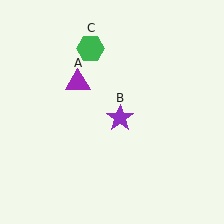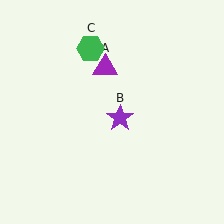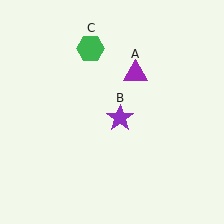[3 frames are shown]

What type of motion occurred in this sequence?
The purple triangle (object A) rotated clockwise around the center of the scene.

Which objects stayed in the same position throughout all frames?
Purple star (object B) and green hexagon (object C) remained stationary.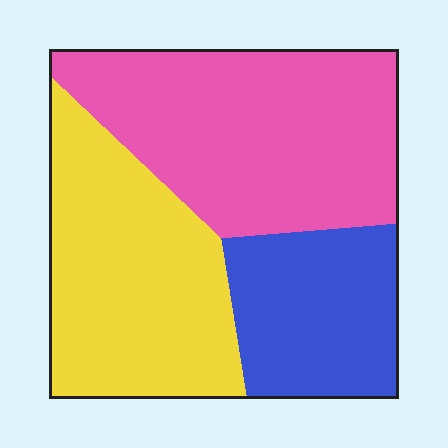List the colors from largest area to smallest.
From largest to smallest: pink, yellow, blue.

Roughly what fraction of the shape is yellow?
Yellow takes up about three eighths (3/8) of the shape.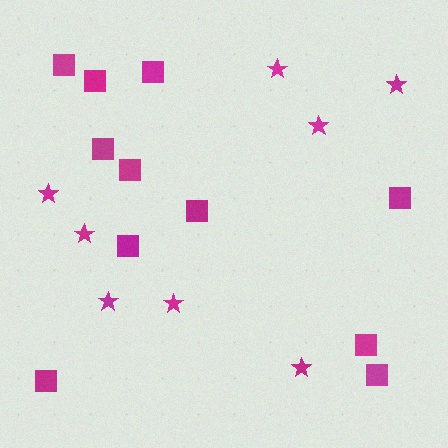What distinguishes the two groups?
There are 2 groups: one group of squares (11) and one group of stars (8).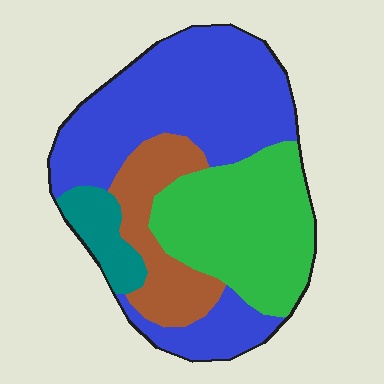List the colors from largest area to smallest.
From largest to smallest: blue, green, brown, teal.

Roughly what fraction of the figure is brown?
Brown covers about 15% of the figure.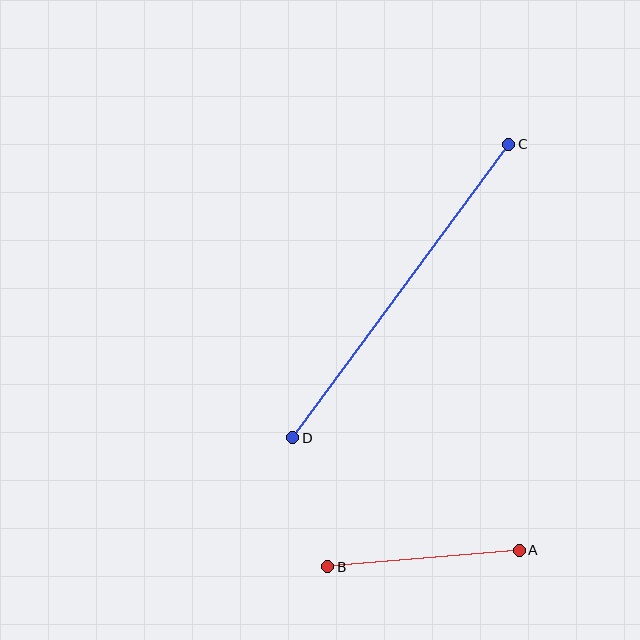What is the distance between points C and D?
The distance is approximately 364 pixels.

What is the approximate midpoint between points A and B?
The midpoint is at approximately (423, 559) pixels.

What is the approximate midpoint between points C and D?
The midpoint is at approximately (401, 291) pixels.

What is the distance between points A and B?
The distance is approximately 192 pixels.